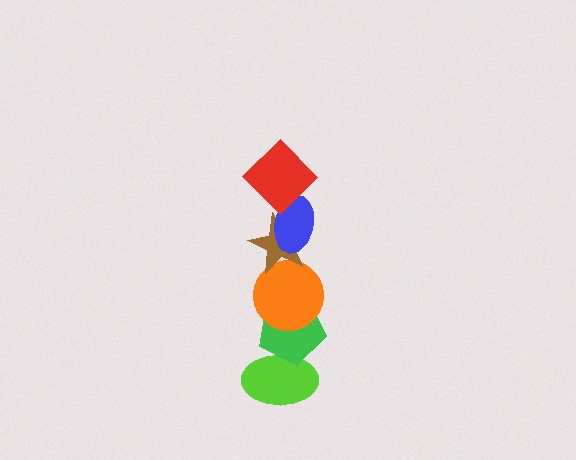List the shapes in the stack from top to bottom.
From top to bottom: the red diamond, the blue ellipse, the brown star, the orange circle, the green pentagon, the lime ellipse.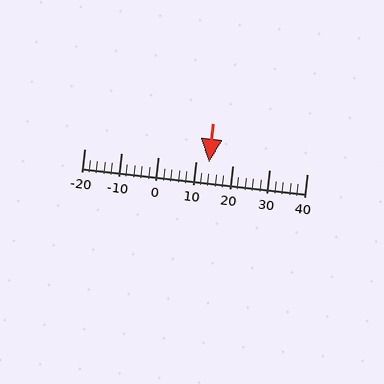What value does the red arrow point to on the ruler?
The red arrow points to approximately 14.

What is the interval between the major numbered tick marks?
The major tick marks are spaced 10 units apart.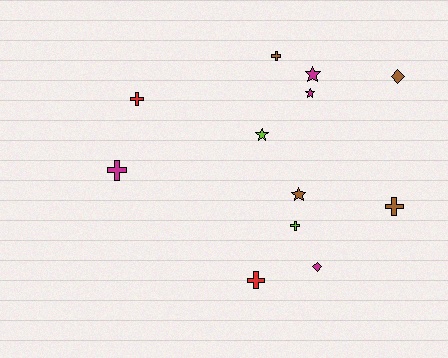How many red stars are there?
There are no red stars.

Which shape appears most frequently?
Cross, with 6 objects.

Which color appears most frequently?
Magenta, with 4 objects.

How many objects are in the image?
There are 12 objects.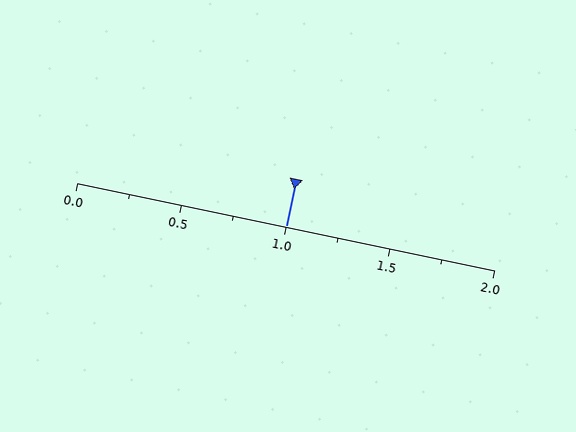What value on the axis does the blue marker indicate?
The marker indicates approximately 1.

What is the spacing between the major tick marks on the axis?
The major ticks are spaced 0.5 apart.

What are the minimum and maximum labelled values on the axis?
The axis runs from 0.0 to 2.0.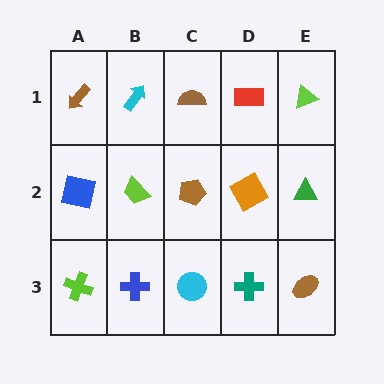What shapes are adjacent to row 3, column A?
A blue square (row 2, column A), a blue cross (row 3, column B).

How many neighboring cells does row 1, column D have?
3.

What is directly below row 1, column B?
A lime trapezoid.